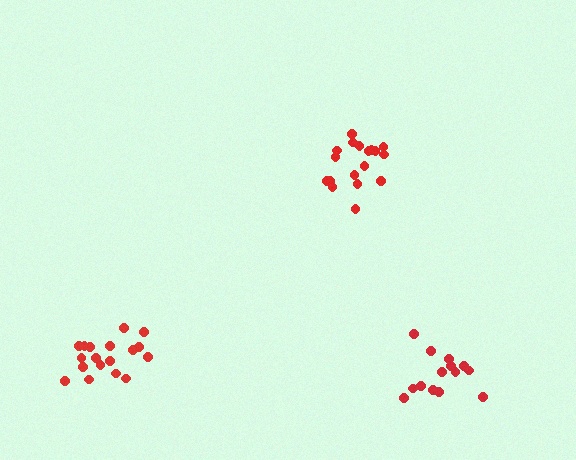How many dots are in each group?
Group 1: 18 dots, Group 2: 18 dots, Group 3: 14 dots (50 total).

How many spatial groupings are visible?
There are 3 spatial groupings.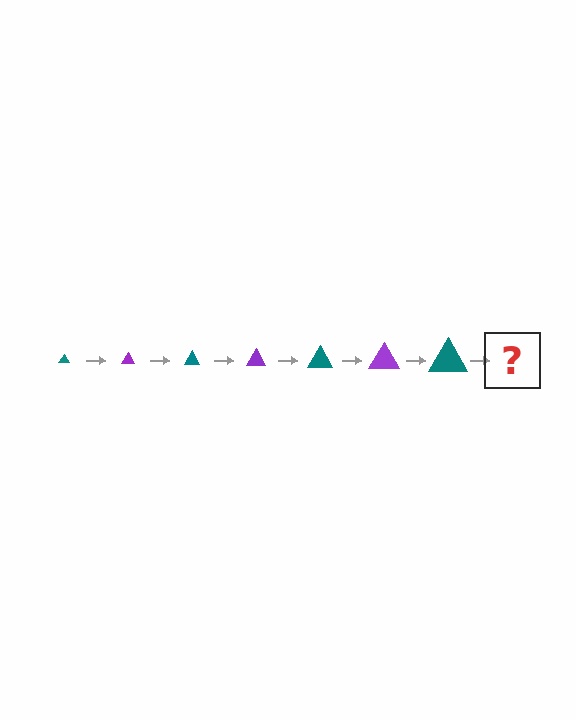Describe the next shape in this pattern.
It should be a purple triangle, larger than the previous one.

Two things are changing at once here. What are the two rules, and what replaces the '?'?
The two rules are that the triangle grows larger each step and the color cycles through teal and purple. The '?' should be a purple triangle, larger than the previous one.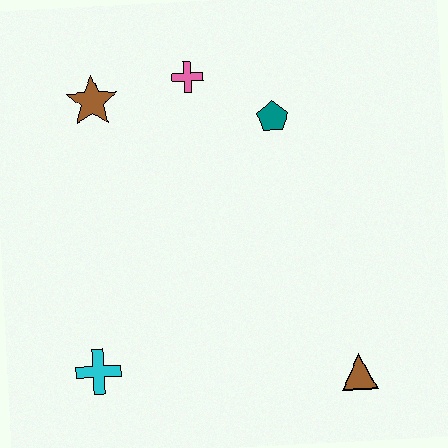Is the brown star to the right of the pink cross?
No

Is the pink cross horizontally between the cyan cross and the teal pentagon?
Yes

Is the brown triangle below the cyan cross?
Yes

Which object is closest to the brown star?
The pink cross is closest to the brown star.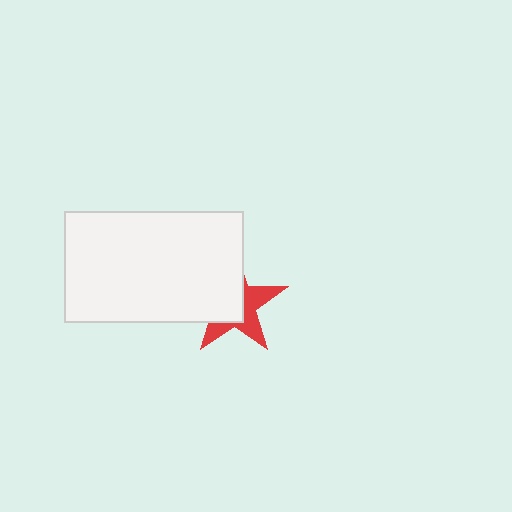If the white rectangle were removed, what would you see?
You would see the complete red star.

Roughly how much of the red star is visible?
A small part of it is visible (roughly 45%).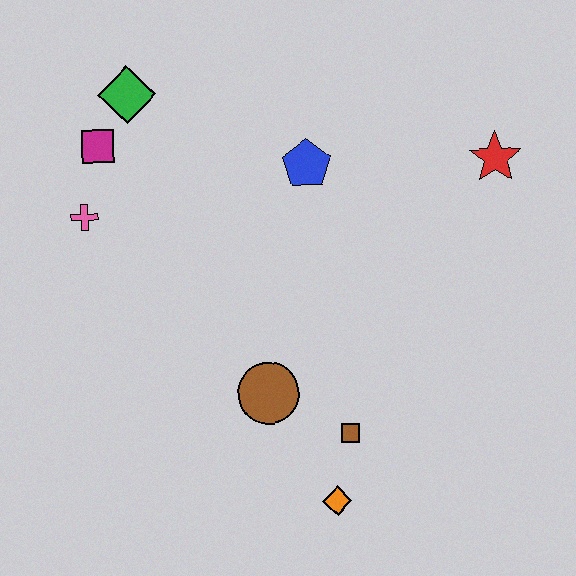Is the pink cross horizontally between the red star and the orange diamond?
No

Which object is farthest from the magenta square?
The orange diamond is farthest from the magenta square.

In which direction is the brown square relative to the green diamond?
The brown square is below the green diamond.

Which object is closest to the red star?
The blue pentagon is closest to the red star.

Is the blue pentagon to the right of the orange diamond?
No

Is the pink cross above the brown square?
Yes